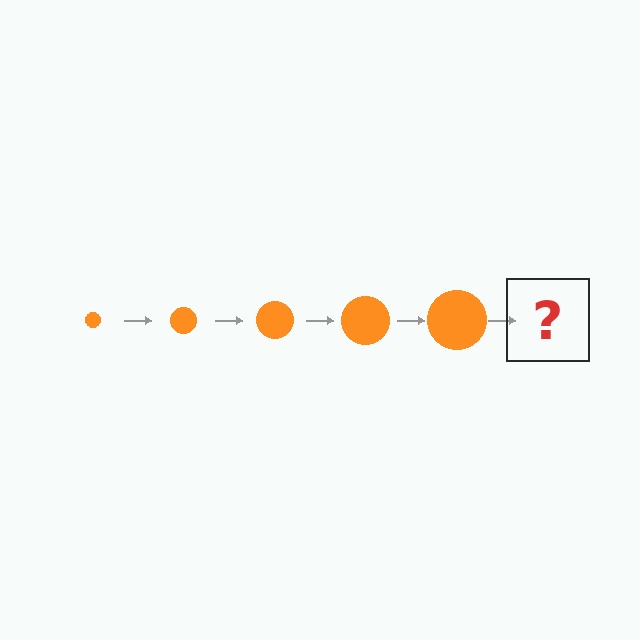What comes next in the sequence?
The next element should be an orange circle, larger than the previous one.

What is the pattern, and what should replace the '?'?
The pattern is that the circle gets progressively larger each step. The '?' should be an orange circle, larger than the previous one.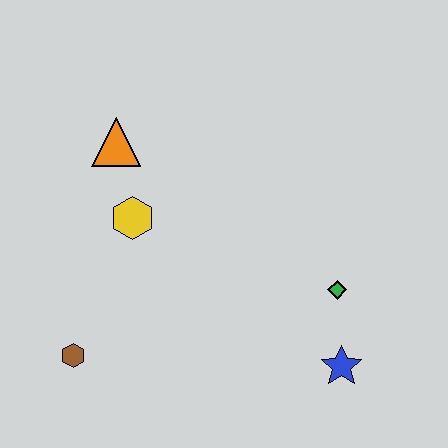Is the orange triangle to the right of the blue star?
No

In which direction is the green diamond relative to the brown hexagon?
The green diamond is to the right of the brown hexagon.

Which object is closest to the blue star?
The green diamond is closest to the blue star.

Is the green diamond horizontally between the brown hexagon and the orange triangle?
No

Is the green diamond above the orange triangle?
No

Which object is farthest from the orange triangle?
The blue star is farthest from the orange triangle.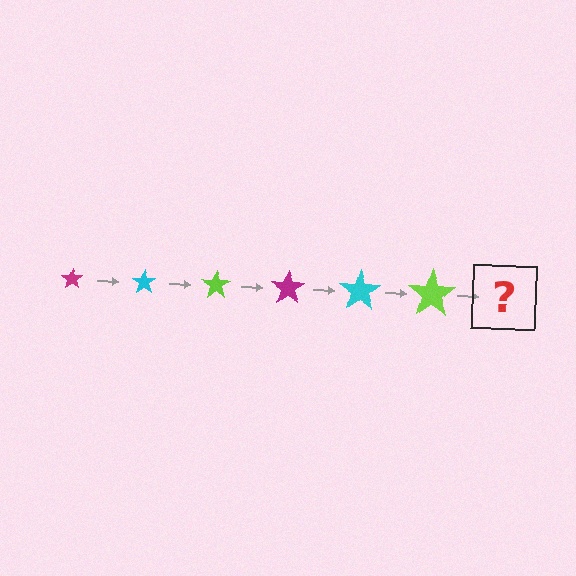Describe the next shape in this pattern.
It should be a magenta star, larger than the previous one.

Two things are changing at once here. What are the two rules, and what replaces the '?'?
The two rules are that the star grows larger each step and the color cycles through magenta, cyan, and lime. The '?' should be a magenta star, larger than the previous one.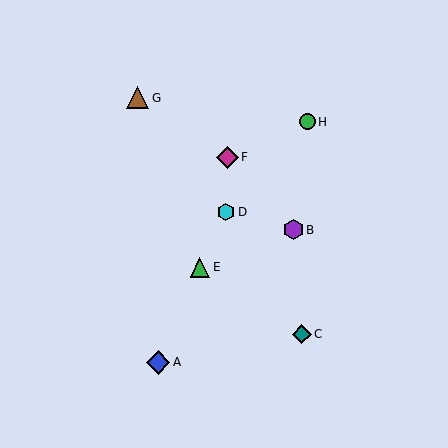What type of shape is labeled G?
Shape G is a brown triangle.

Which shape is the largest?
The blue diamond (labeled A) is the largest.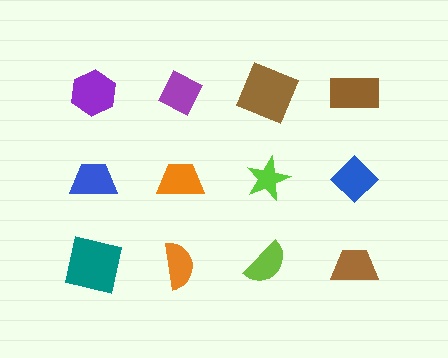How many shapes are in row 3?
4 shapes.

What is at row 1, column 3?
A brown square.